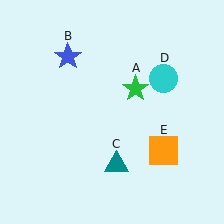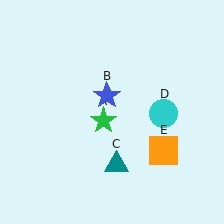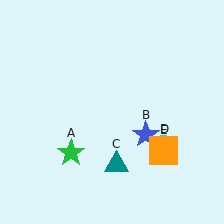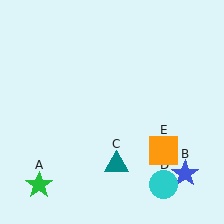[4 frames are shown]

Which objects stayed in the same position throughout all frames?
Teal triangle (object C) and orange square (object E) remained stationary.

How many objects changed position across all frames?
3 objects changed position: green star (object A), blue star (object B), cyan circle (object D).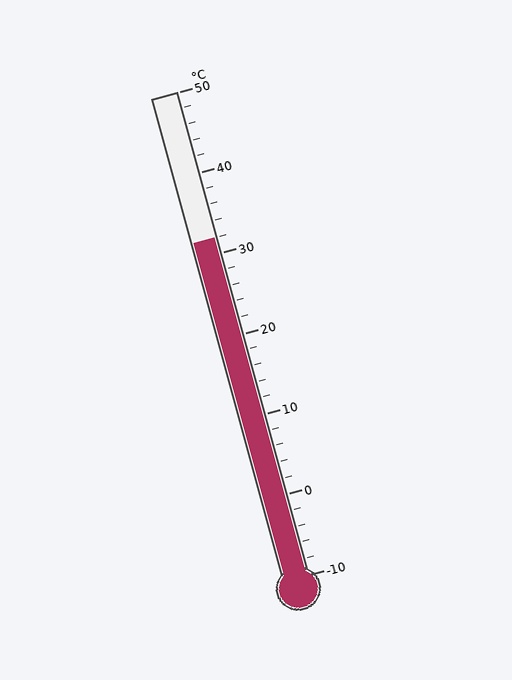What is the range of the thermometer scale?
The thermometer scale ranges from -10°C to 50°C.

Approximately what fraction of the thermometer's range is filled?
The thermometer is filled to approximately 70% of its range.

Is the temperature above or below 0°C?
The temperature is above 0°C.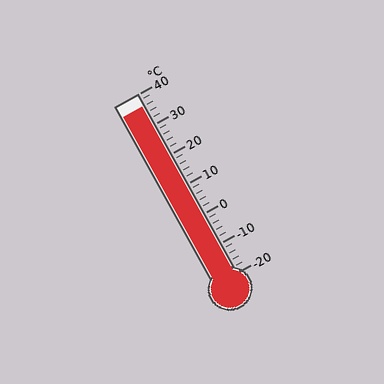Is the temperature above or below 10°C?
The temperature is above 10°C.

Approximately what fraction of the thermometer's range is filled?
The thermometer is filled to approximately 95% of its range.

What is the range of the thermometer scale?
The thermometer scale ranges from -20°C to 40°C.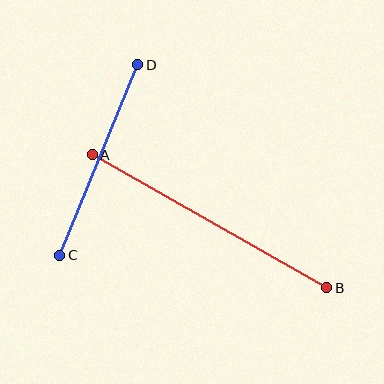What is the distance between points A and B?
The distance is approximately 269 pixels.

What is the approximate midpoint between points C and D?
The midpoint is at approximately (99, 160) pixels.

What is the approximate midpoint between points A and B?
The midpoint is at approximately (210, 221) pixels.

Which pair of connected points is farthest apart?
Points A and B are farthest apart.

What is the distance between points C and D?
The distance is approximately 206 pixels.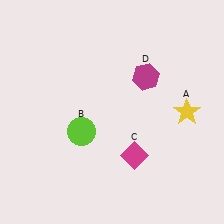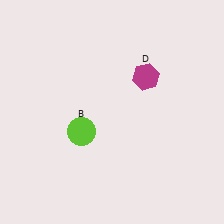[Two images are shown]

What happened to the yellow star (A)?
The yellow star (A) was removed in Image 2. It was in the bottom-right area of Image 1.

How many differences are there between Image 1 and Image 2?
There are 2 differences between the two images.